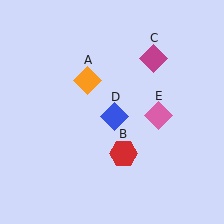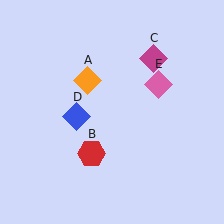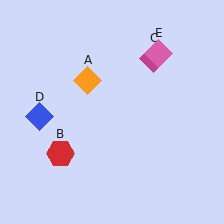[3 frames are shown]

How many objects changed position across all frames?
3 objects changed position: red hexagon (object B), blue diamond (object D), pink diamond (object E).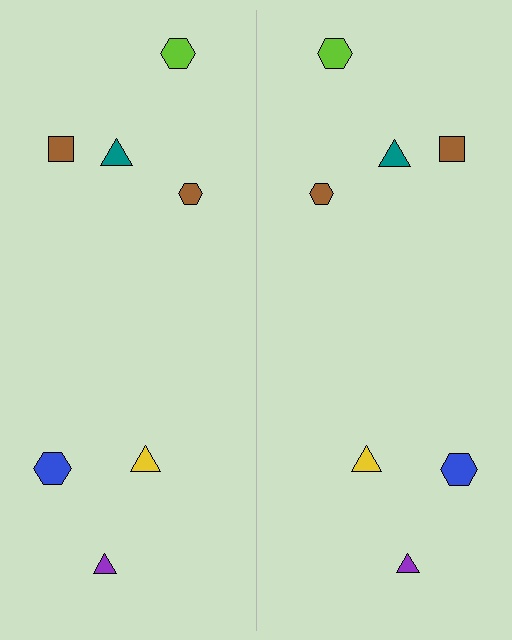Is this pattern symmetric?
Yes, this pattern has bilateral (reflection) symmetry.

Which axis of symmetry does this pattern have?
The pattern has a vertical axis of symmetry running through the center of the image.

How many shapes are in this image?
There are 14 shapes in this image.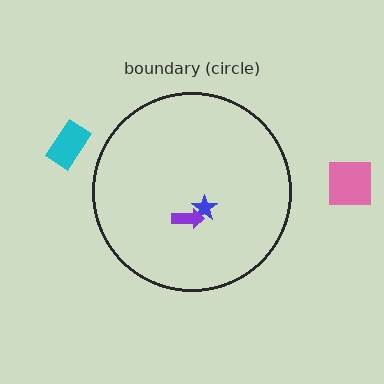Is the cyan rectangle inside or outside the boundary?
Outside.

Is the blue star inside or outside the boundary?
Inside.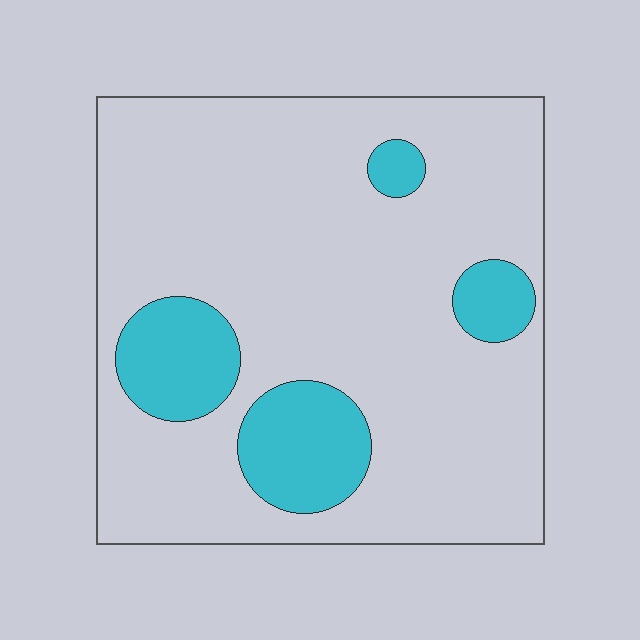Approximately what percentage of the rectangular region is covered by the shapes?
Approximately 15%.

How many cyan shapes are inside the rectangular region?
4.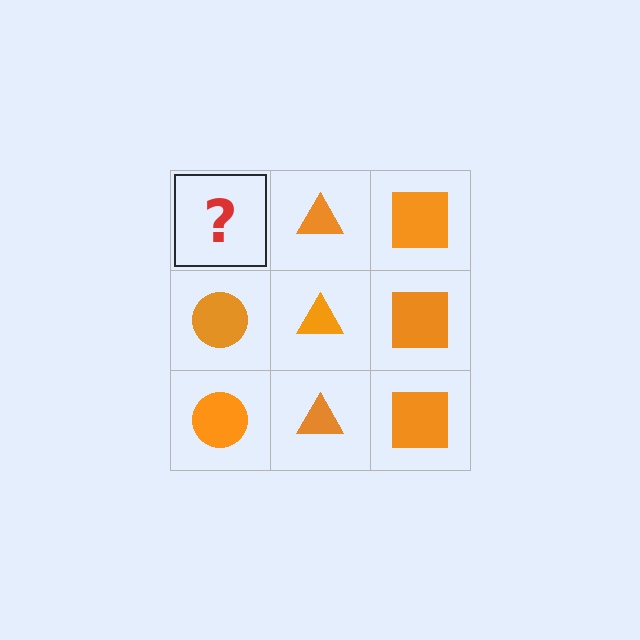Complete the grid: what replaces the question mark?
The question mark should be replaced with an orange circle.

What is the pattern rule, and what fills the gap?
The rule is that each column has a consistent shape. The gap should be filled with an orange circle.